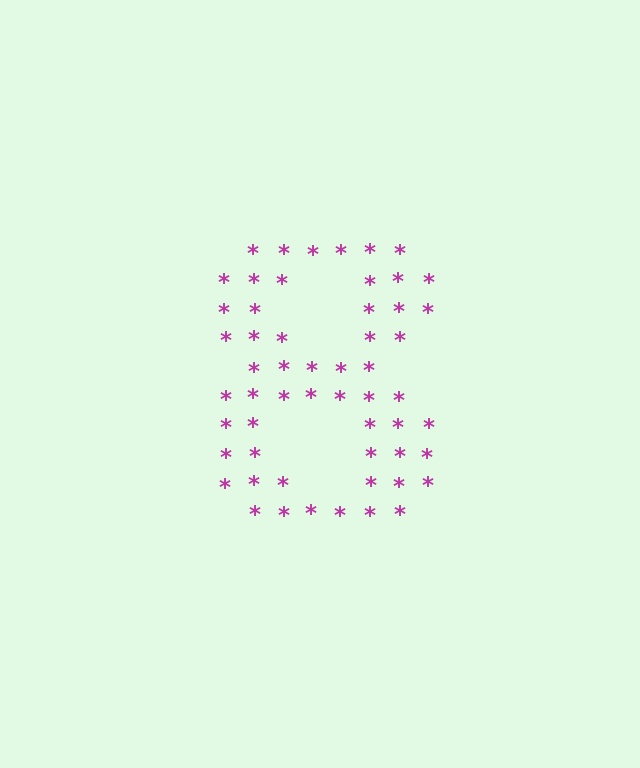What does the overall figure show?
The overall figure shows the digit 8.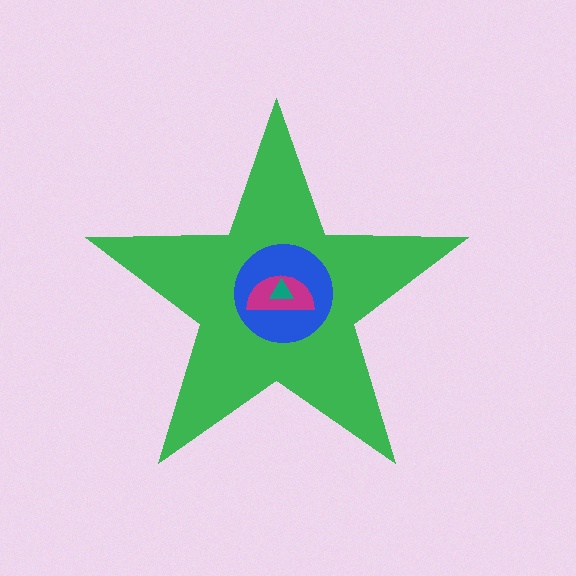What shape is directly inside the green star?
The blue circle.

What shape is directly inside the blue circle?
The magenta semicircle.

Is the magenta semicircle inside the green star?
Yes.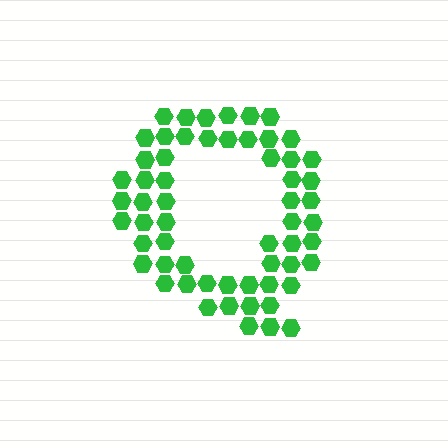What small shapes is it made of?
It is made of small hexagons.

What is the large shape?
The large shape is the letter Q.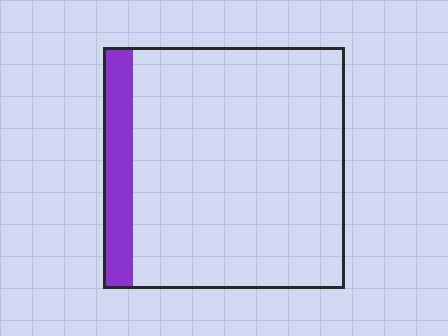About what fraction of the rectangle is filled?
About one eighth (1/8).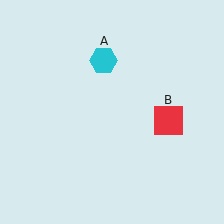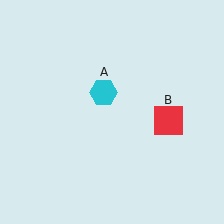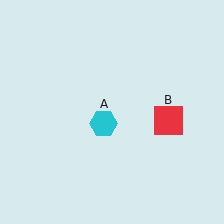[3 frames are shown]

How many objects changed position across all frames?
1 object changed position: cyan hexagon (object A).